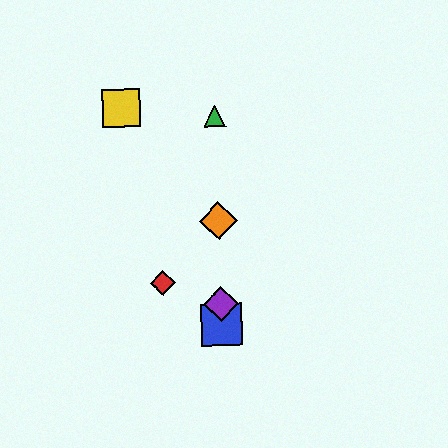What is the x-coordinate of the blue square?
The blue square is at x≈222.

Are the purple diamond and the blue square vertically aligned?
Yes, both are at x≈221.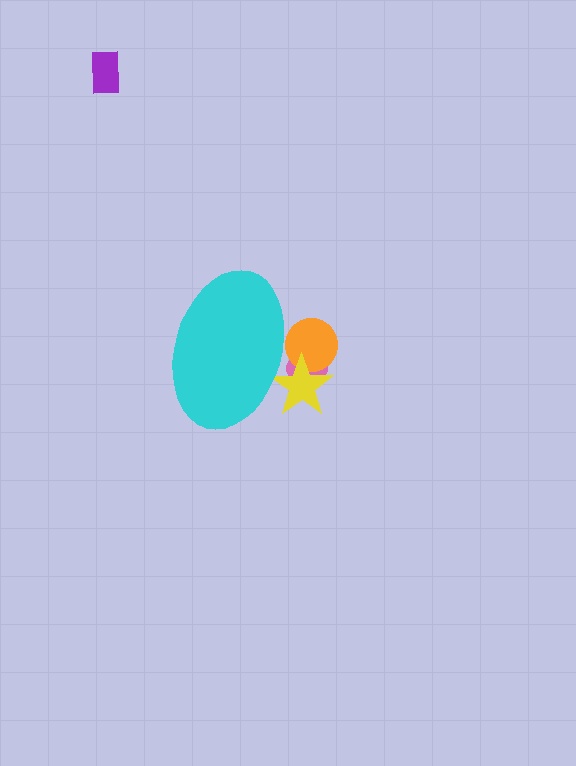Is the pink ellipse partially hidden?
Yes, the pink ellipse is partially hidden behind the cyan ellipse.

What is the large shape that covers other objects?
A cyan ellipse.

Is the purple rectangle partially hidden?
No, the purple rectangle is fully visible.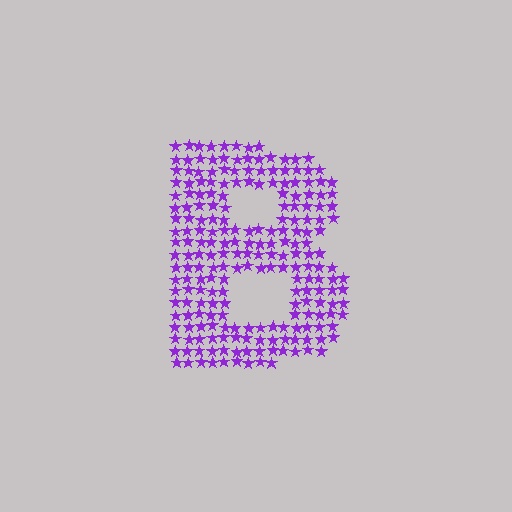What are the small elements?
The small elements are stars.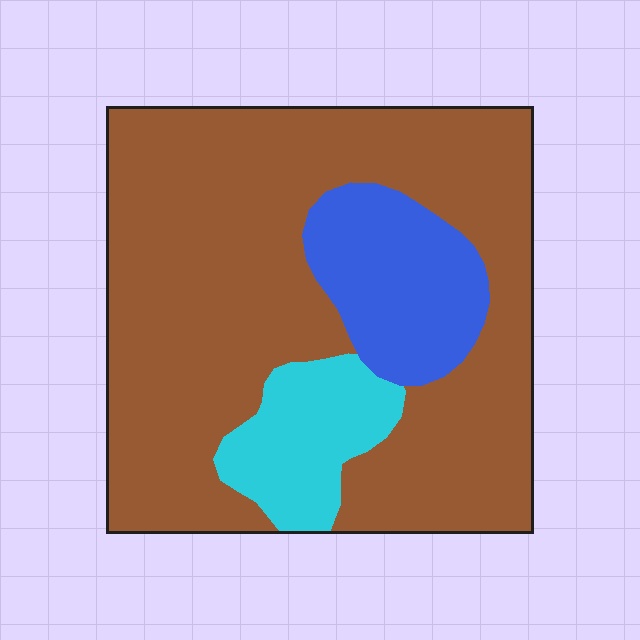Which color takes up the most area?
Brown, at roughly 75%.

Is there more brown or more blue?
Brown.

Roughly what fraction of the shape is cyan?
Cyan covers about 10% of the shape.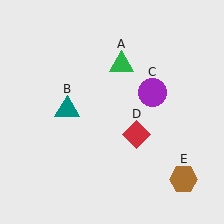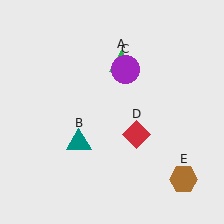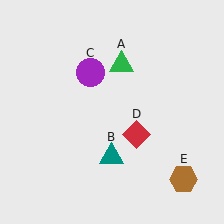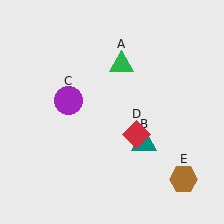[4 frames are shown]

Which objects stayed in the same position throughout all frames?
Green triangle (object A) and red diamond (object D) and brown hexagon (object E) remained stationary.